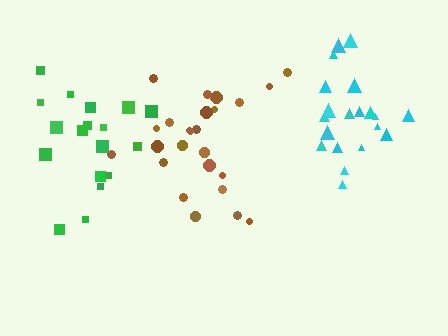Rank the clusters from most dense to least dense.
cyan, brown, green.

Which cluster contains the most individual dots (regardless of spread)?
Brown (25).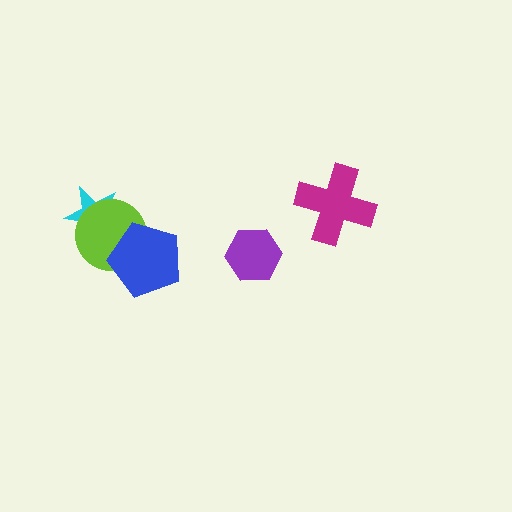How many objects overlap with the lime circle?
2 objects overlap with the lime circle.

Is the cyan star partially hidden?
Yes, it is partially covered by another shape.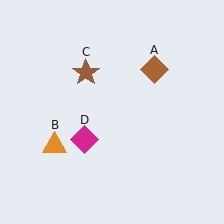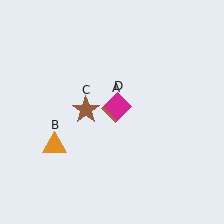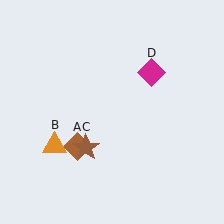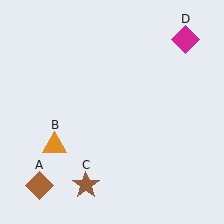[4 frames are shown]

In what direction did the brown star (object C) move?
The brown star (object C) moved down.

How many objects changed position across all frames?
3 objects changed position: brown diamond (object A), brown star (object C), magenta diamond (object D).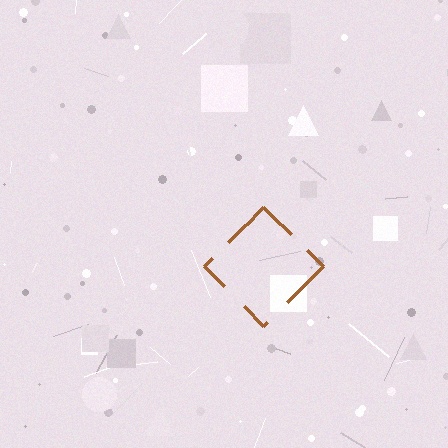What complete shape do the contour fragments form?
The contour fragments form a diamond.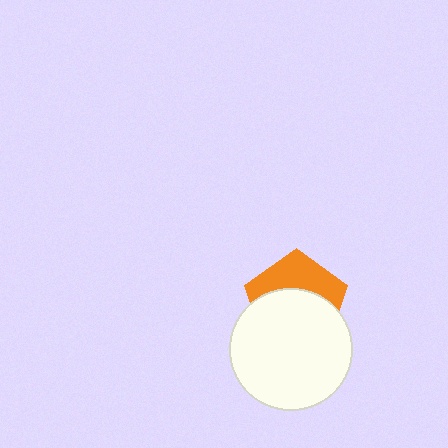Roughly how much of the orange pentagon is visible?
A small part of it is visible (roughly 41%).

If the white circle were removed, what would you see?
You would see the complete orange pentagon.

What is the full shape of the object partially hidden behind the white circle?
The partially hidden object is an orange pentagon.